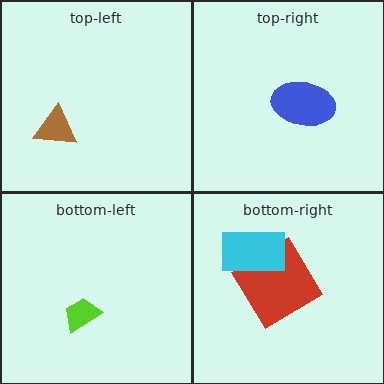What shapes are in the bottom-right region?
The red diamond, the cyan rectangle.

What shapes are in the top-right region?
The blue ellipse.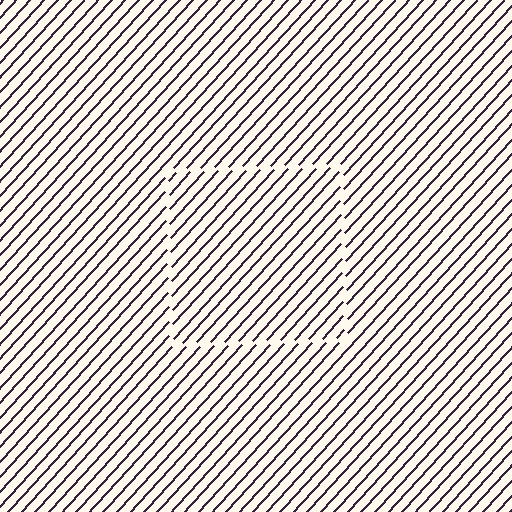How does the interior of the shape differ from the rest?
The interior of the shape contains the same grating, shifted by half a period — the contour is defined by the phase discontinuity where line-ends from the inner and outer gratings abut.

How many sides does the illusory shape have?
4 sides — the line-ends trace a square.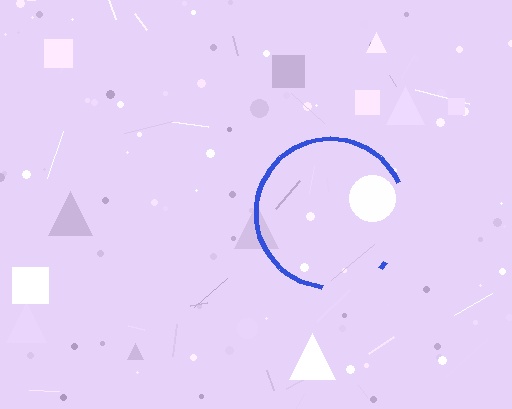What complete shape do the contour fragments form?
The contour fragments form a circle.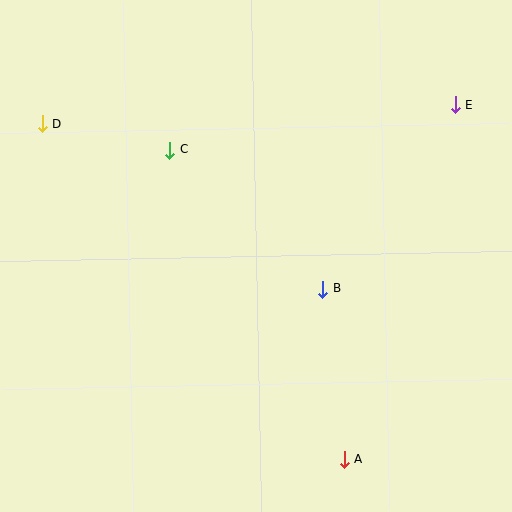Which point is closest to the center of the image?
Point B at (323, 289) is closest to the center.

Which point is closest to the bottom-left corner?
Point A is closest to the bottom-left corner.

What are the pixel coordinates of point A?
Point A is at (344, 460).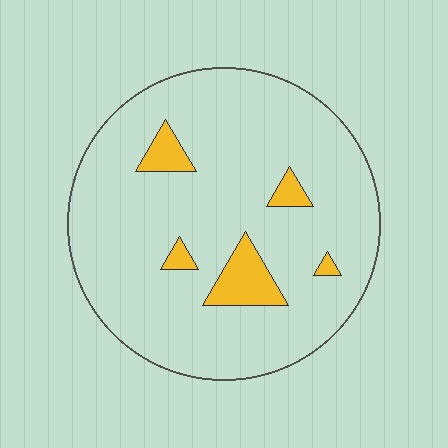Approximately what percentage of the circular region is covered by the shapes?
Approximately 10%.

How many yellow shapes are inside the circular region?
5.